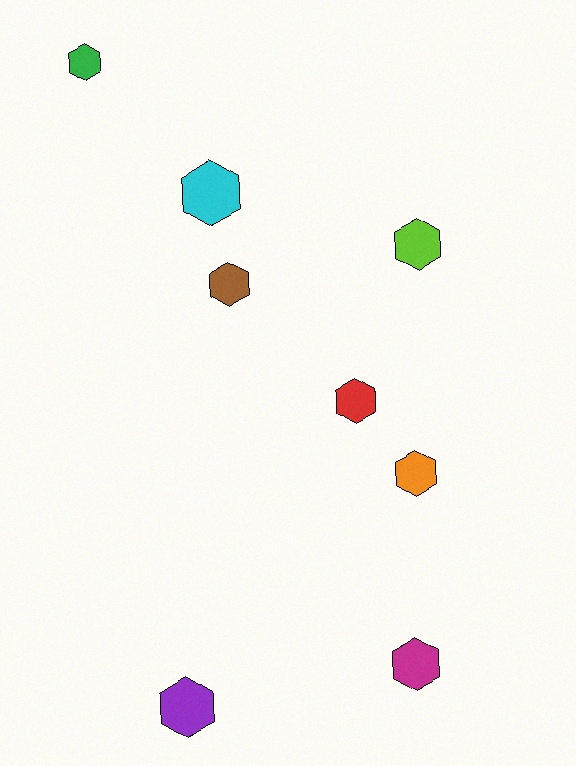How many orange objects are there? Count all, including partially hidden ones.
There is 1 orange object.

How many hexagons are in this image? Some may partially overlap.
There are 8 hexagons.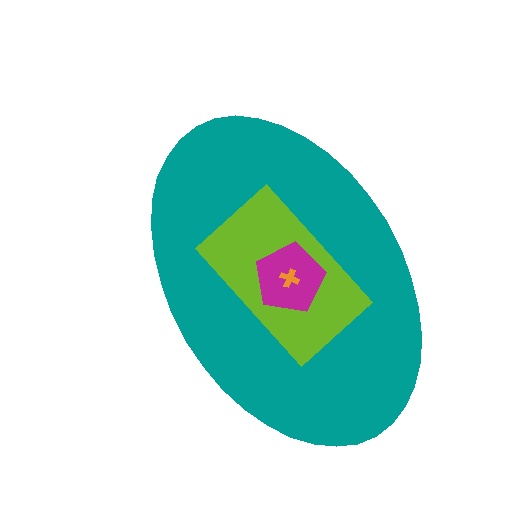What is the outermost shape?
The teal ellipse.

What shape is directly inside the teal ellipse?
The lime rectangle.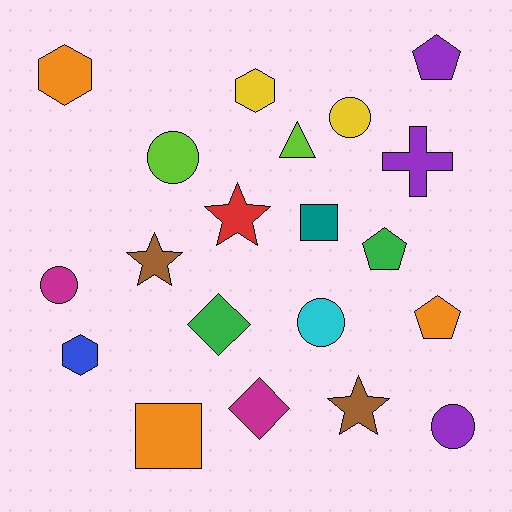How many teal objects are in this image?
There is 1 teal object.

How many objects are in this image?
There are 20 objects.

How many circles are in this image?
There are 5 circles.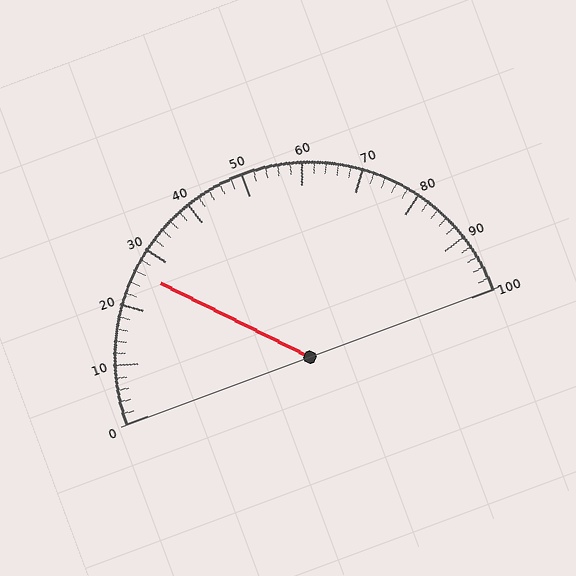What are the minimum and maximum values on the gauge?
The gauge ranges from 0 to 100.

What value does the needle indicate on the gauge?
The needle indicates approximately 26.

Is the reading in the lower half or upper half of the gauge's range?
The reading is in the lower half of the range (0 to 100).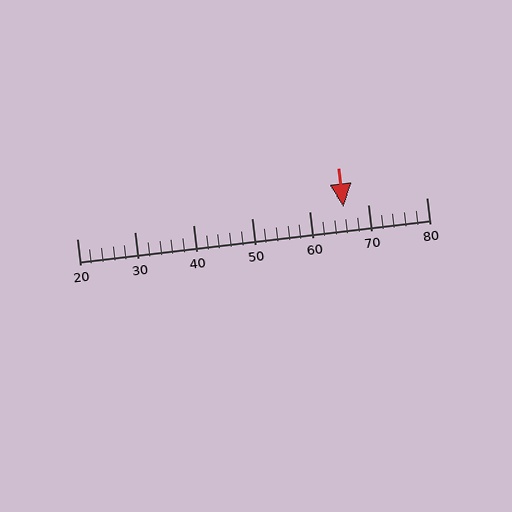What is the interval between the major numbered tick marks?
The major tick marks are spaced 10 units apart.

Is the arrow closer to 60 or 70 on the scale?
The arrow is closer to 70.